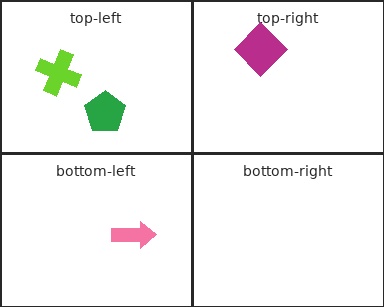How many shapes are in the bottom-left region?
1.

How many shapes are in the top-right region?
1.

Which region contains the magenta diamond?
The top-right region.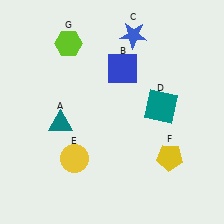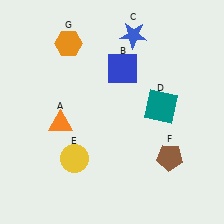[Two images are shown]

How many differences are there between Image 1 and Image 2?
There are 3 differences between the two images.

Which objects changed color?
A changed from teal to orange. F changed from yellow to brown. G changed from lime to orange.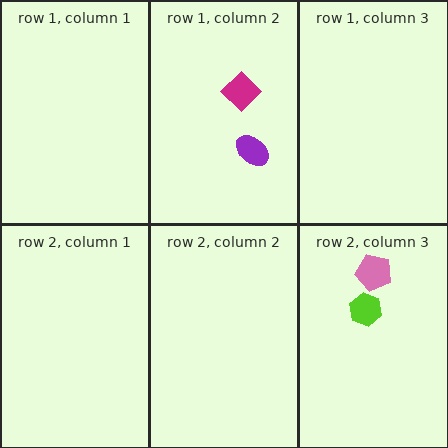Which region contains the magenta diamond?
The row 1, column 2 region.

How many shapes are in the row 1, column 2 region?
2.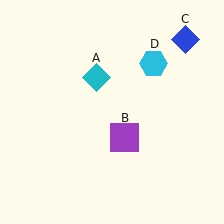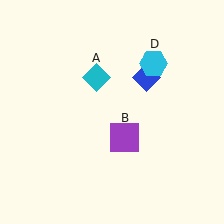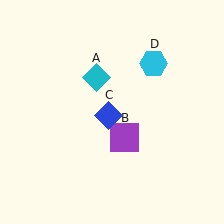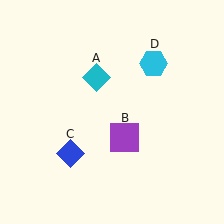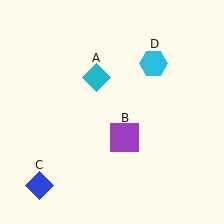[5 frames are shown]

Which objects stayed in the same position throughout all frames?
Cyan diamond (object A) and purple square (object B) and cyan hexagon (object D) remained stationary.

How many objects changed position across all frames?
1 object changed position: blue diamond (object C).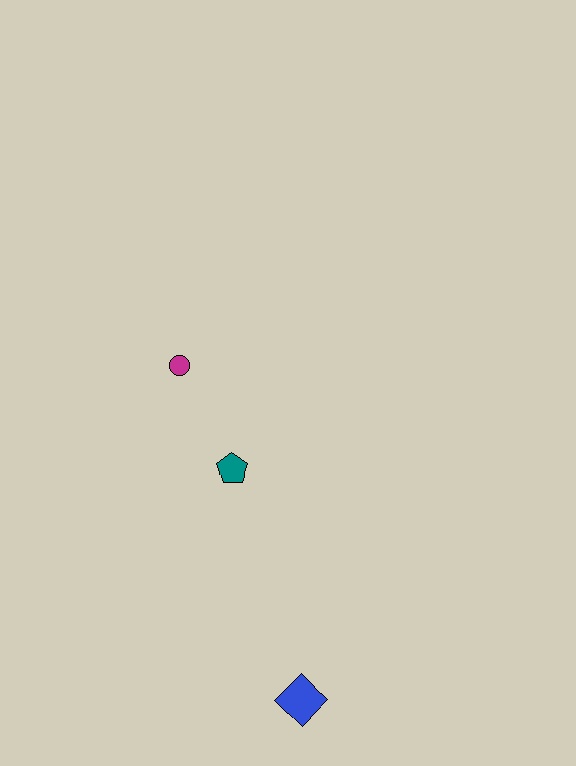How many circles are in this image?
There is 1 circle.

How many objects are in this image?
There are 3 objects.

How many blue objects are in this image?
There is 1 blue object.